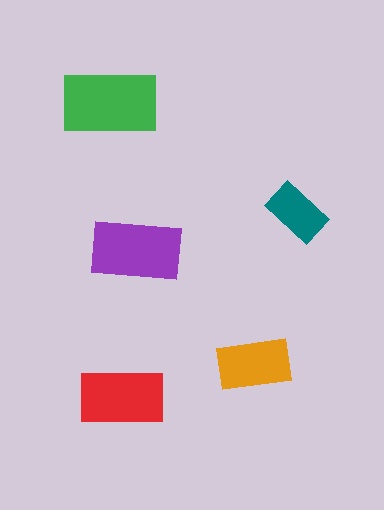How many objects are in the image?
There are 5 objects in the image.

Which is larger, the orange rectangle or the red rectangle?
The red one.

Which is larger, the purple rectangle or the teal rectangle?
The purple one.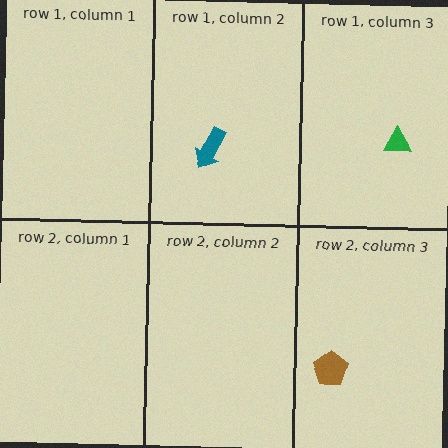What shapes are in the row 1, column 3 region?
The green triangle.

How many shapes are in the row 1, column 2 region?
1.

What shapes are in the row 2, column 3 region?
The brown pentagon.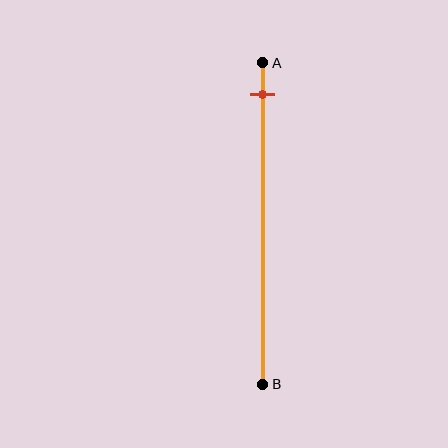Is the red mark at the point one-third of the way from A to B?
No, the mark is at about 10% from A, not at the 33% one-third point.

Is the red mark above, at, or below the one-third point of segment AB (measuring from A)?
The red mark is above the one-third point of segment AB.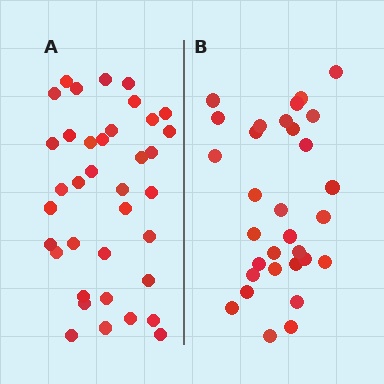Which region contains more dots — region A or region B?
Region A (the left region) has more dots.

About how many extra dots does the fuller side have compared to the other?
Region A has about 6 more dots than region B.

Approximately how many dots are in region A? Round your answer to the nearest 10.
About 40 dots. (The exact count is 37, which rounds to 40.)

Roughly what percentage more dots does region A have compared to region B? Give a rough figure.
About 20% more.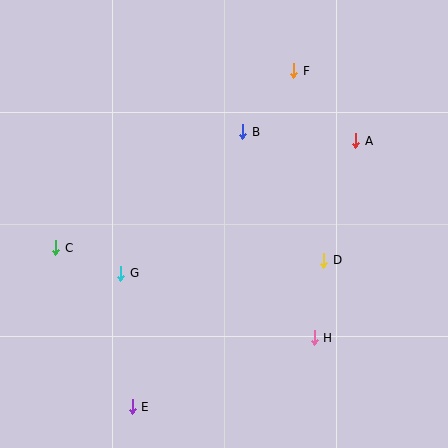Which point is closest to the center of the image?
Point B at (243, 132) is closest to the center.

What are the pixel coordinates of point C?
Point C is at (56, 248).